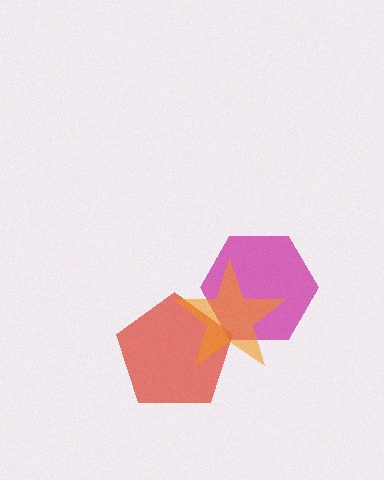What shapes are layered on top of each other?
The layered shapes are: a magenta hexagon, a red pentagon, an orange star.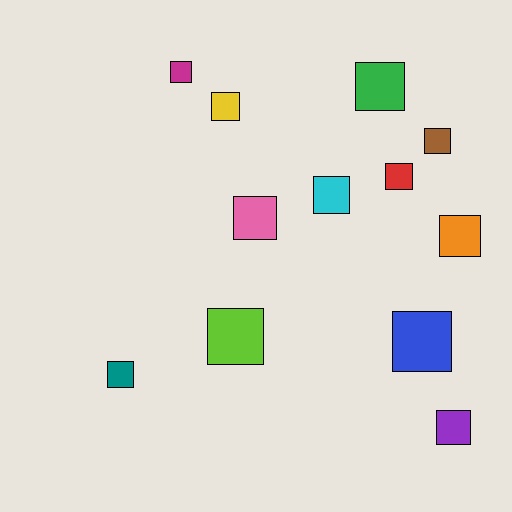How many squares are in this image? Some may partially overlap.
There are 12 squares.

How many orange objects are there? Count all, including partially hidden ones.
There is 1 orange object.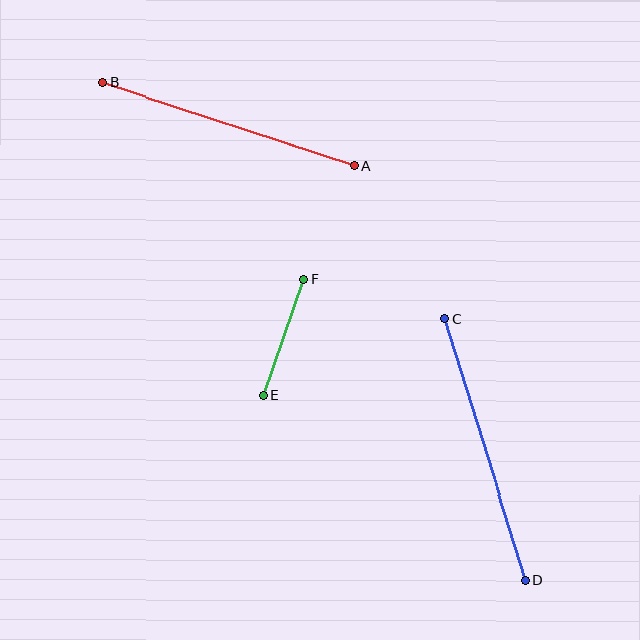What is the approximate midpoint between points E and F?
The midpoint is at approximately (283, 337) pixels.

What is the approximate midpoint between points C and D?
The midpoint is at approximately (485, 449) pixels.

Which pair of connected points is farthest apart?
Points C and D are farthest apart.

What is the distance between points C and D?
The distance is approximately 273 pixels.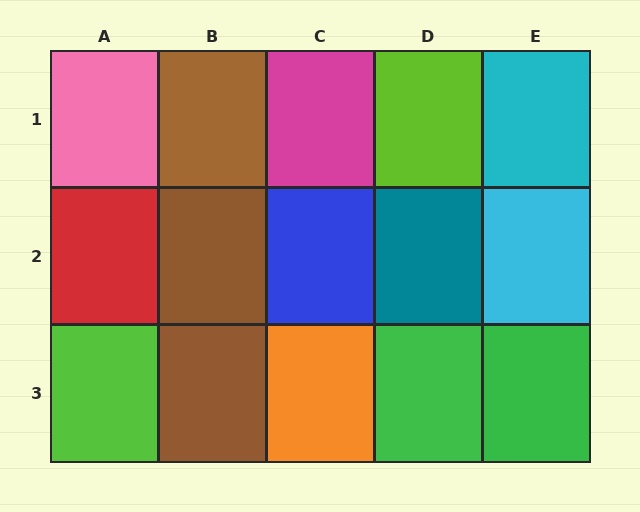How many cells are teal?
1 cell is teal.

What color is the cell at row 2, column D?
Teal.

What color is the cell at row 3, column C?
Orange.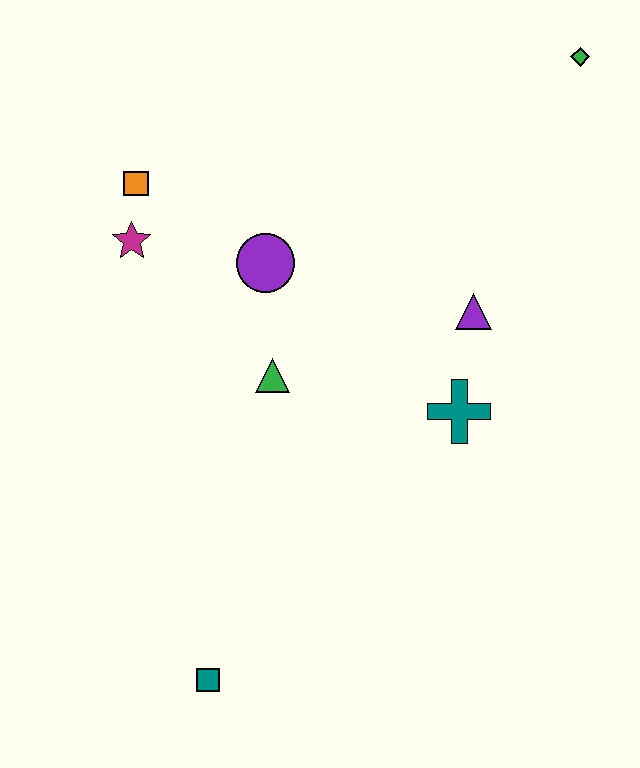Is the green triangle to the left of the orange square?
No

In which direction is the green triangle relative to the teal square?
The green triangle is above the teal square.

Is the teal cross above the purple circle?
No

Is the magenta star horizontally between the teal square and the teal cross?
No